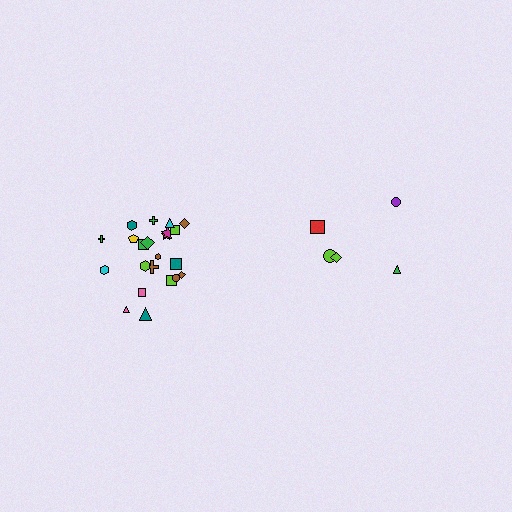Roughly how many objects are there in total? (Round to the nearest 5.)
Roughly 25 objects in total.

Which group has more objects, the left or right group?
The left group.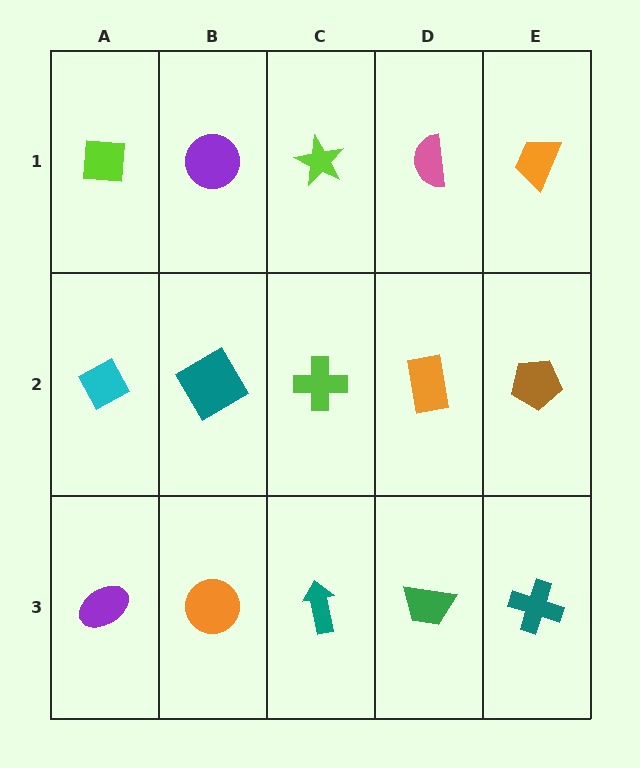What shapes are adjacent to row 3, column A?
A cyan diamond (row 2, column A), an orange circle (row 3, column B).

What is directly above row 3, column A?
A cyan diamond.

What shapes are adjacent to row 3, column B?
A teal square (row 2, column B), a purple ellipse (row 3, column A), a teal arrow (row 3, column C).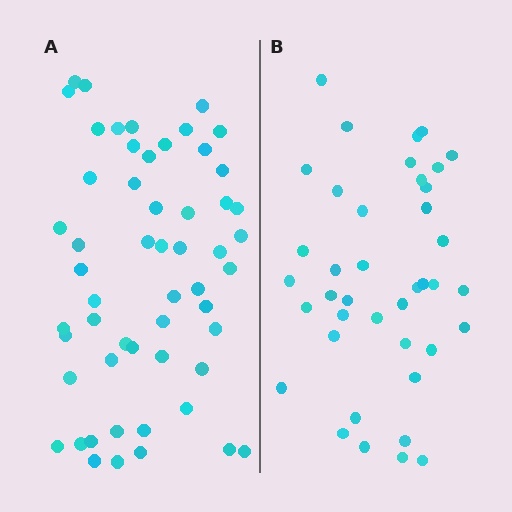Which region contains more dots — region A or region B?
Region A (the left region) has more dots.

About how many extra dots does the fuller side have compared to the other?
Region A has approximately 15 more dots than region B.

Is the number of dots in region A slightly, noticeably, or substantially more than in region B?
Region A has noticeably more, but not dramatically so. The ratio is roughly 1.4 to 1.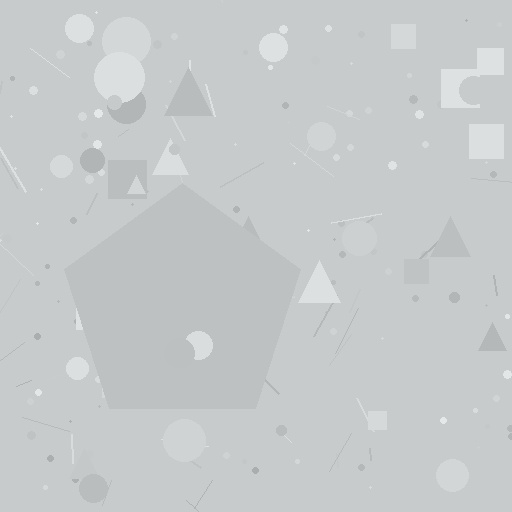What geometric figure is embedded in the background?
A pentagon is embedded in the background.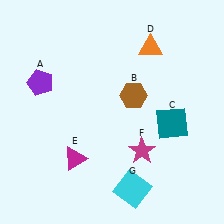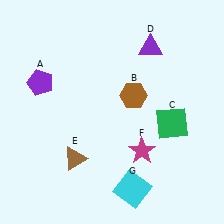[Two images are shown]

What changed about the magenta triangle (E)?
In Image 1, E is magenta. In Image 2, it changed to brown.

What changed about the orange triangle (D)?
In Image 1, D is orange. In Image 2, it changed to purple.